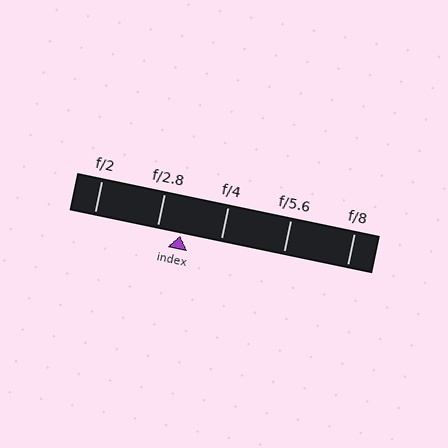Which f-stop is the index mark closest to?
The index mark is closest to f/2.8.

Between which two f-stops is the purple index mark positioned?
The index mark is between f/2.8 and f/4.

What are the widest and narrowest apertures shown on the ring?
The widest aperture shown is f/2 and the narrowest is f/8.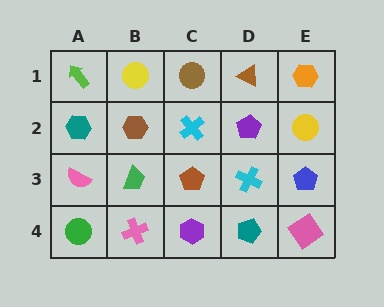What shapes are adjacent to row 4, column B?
A green trapezoid (row 3, column B), a green circle (row 4, column A), a purple hexagon (row 4, column C).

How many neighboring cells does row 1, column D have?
3.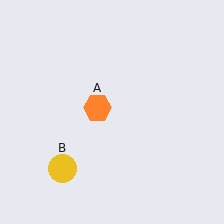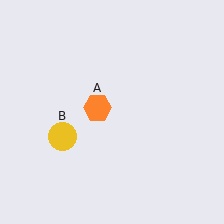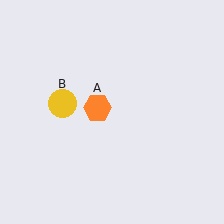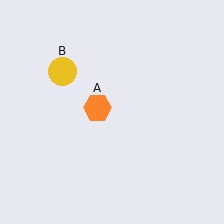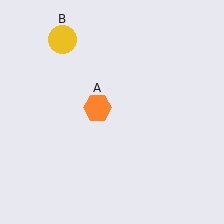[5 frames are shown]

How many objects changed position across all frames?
1 object changed position: yellow circle (object B).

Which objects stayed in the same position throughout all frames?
Orange hexagon (object A) remained stationary.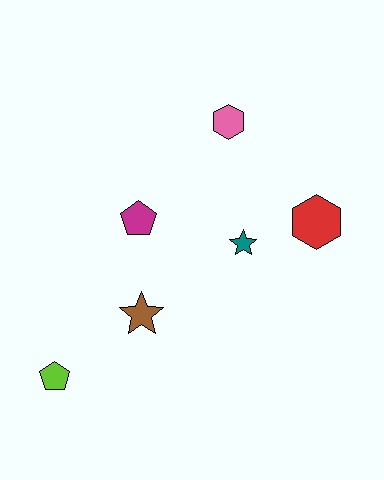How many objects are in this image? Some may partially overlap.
There are 6 objects.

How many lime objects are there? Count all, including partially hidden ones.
There is 1 lime object.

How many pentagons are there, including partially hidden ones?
There are 2 pentagons.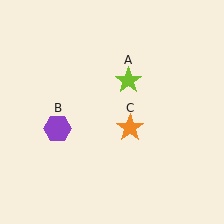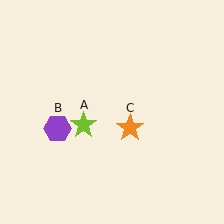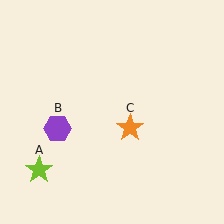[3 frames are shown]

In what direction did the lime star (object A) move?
The lime star (object A) moved down and to the left.